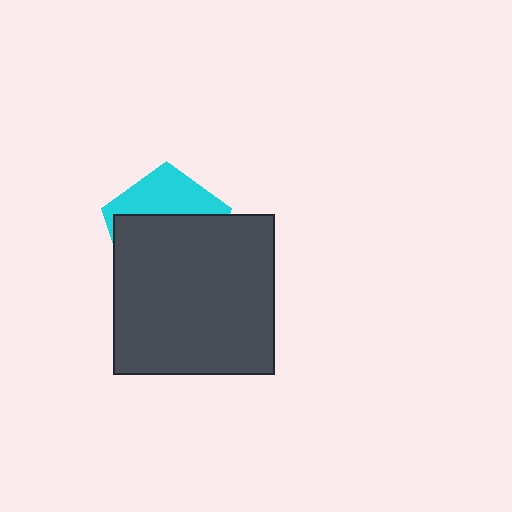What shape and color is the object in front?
The object in front is a dark gray square.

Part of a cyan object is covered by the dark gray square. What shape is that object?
It is a pentagon.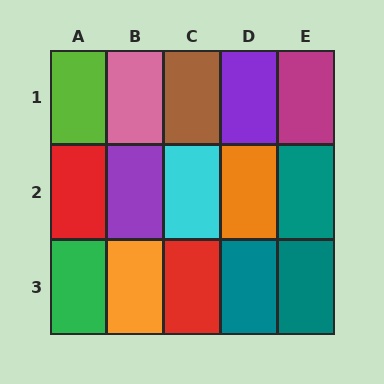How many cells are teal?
3 cells are teal.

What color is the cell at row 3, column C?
Red.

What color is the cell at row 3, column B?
Orange.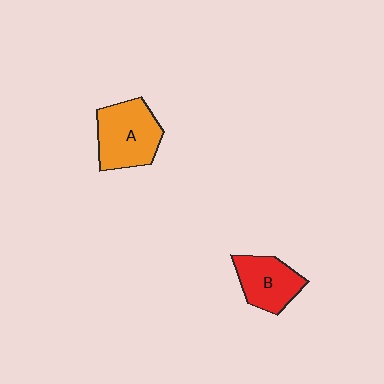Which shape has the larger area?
Shape A (orange).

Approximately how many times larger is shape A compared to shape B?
Approximately 1.3 times.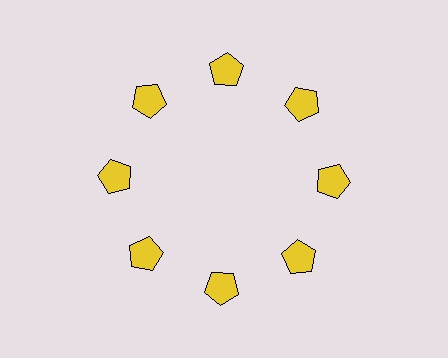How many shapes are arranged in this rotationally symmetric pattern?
There are 8 shapes, arranged in 8 groups of 1.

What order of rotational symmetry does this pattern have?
This pattern has 8-fold rotational symmetry.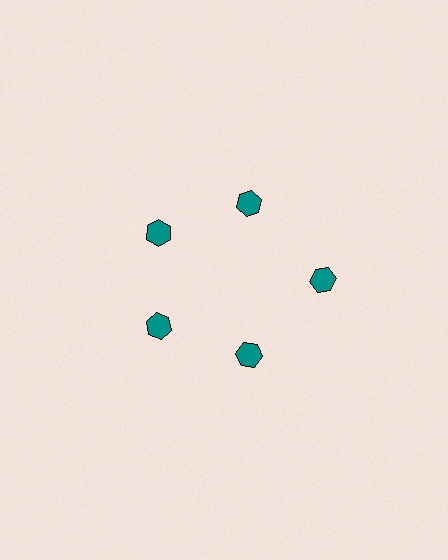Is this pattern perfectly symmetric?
No. The 5 teal hexagons are arranged in a ring, but one element near the 3 o'clock position is pushed outward from the center, breaking the 5-fold rotational symmetry.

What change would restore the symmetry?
The symmetry would be restored by moving it inward, back onto the ring so that all 5 hexagons sit at equal angles and equal distance from the center.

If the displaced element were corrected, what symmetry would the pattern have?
It would have 5-fold rotational symmetry — the pattern would map onto itself every 72 degrees.